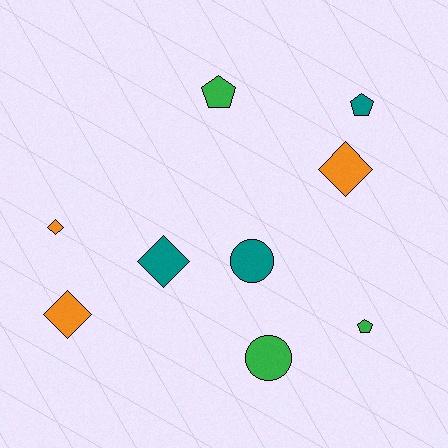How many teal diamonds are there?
There is 1 teal diamond.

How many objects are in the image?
There are 9 objects.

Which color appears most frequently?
Orange, with 3 objects.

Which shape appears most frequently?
Diamond, with 4 objects.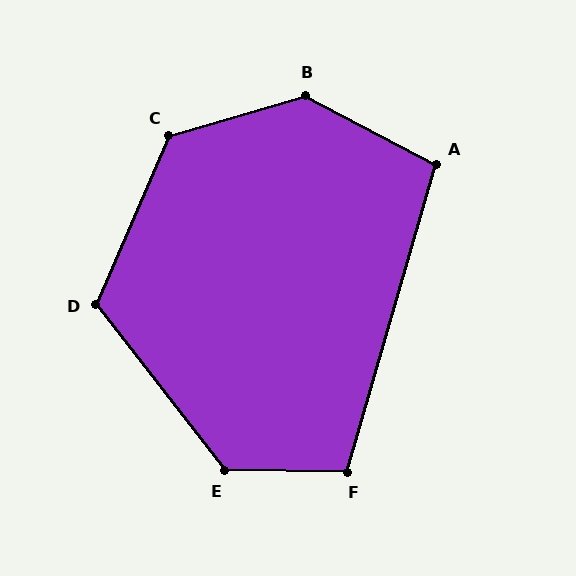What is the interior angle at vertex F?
Approximately 106 degrees (obtuse).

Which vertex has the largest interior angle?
B, at approximately 136 degrees.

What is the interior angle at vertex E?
Approximately 129 degrees (obtuse).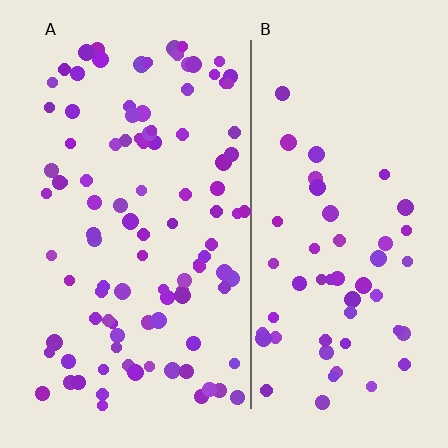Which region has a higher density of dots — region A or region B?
A (the left).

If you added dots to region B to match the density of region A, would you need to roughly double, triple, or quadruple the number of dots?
Approximately double.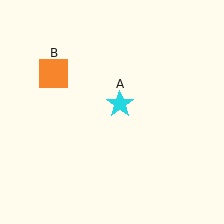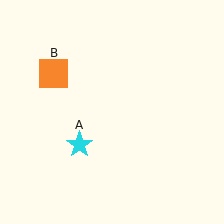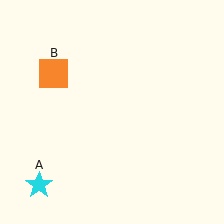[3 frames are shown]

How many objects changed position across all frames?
1 object changed position: cyan star (object A).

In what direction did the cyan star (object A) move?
The cyan star (object A) moved down and to the left.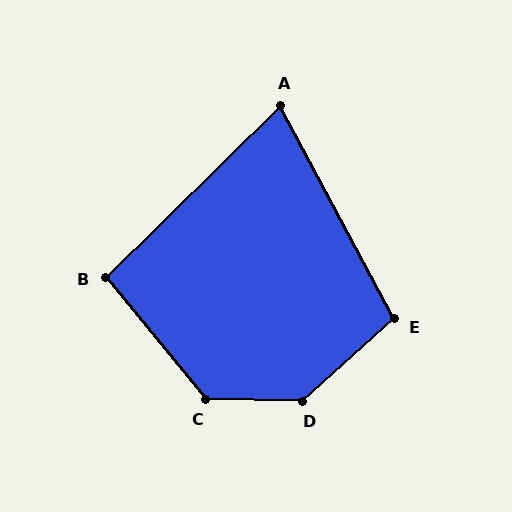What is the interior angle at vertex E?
Approximately 103 degrees (obtuse).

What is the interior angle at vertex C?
Approximately 130 degrees (obtuse).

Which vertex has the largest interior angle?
D, at approximately 137 degrees.